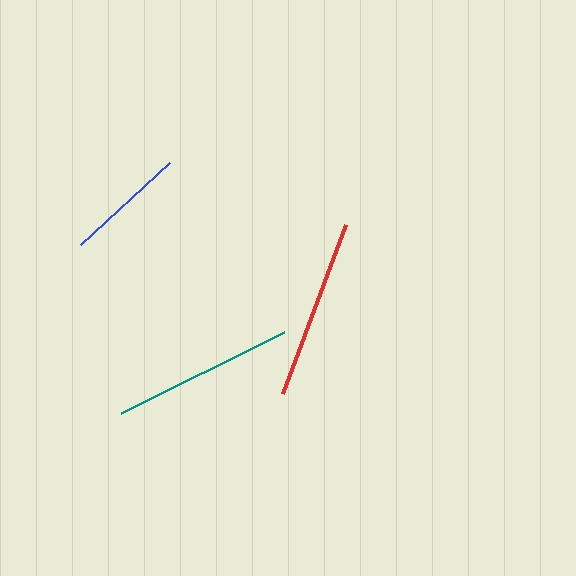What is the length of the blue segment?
The blue segment is approximately 121 pixels long.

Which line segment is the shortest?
The blue line is the shortest at approximately 121 pixels.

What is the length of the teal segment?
The teal segment is approximately 182 pixels long.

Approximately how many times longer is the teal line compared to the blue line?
The teal line is approximately 1.5 times the length of the blue line.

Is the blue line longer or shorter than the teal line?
The teal line is longer than the blue line.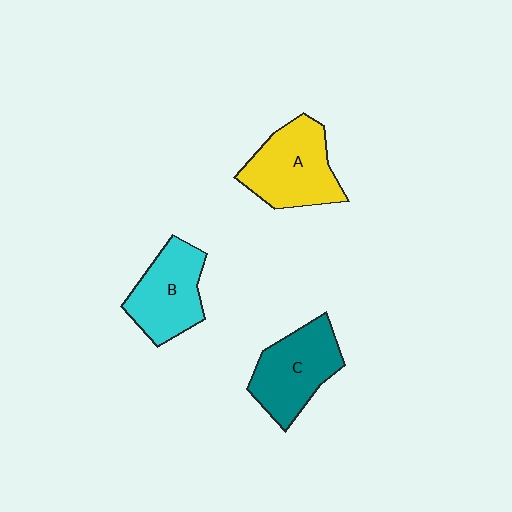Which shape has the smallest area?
Shape B (cyan).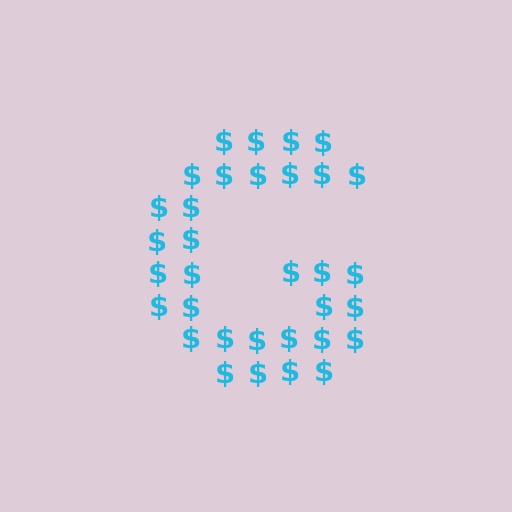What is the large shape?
The large shape is the letter G.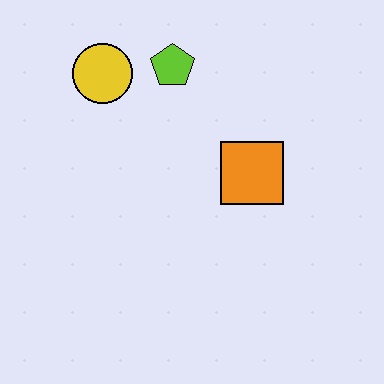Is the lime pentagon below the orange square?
No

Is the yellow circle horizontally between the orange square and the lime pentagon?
No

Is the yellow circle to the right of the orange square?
No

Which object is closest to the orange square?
The lime pentagon is closest to the orange square.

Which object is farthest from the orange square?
The yellow circle is farthest from the orange square.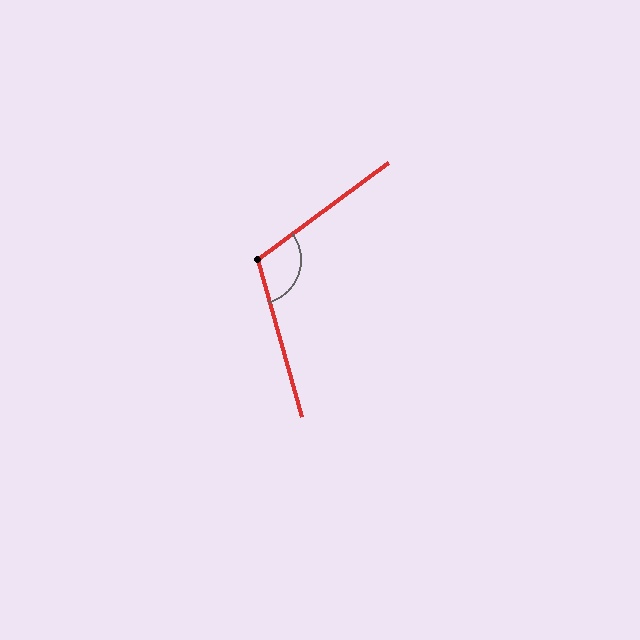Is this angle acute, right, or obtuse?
It is obtuse.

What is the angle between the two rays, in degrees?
Approximately 111 degrees.